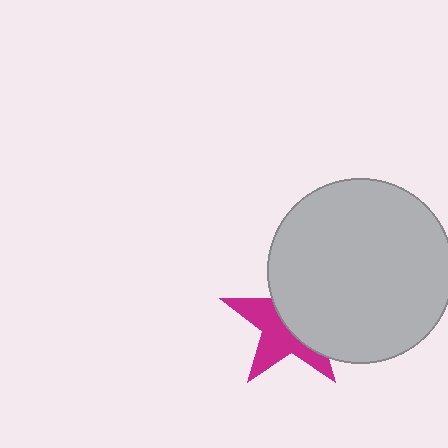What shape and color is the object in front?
The object in front is a light gray circle.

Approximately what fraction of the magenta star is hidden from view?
Roughly 53% of the magenta star is hidden behind the light gray circle.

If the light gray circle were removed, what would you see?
You would see the complete magenta star.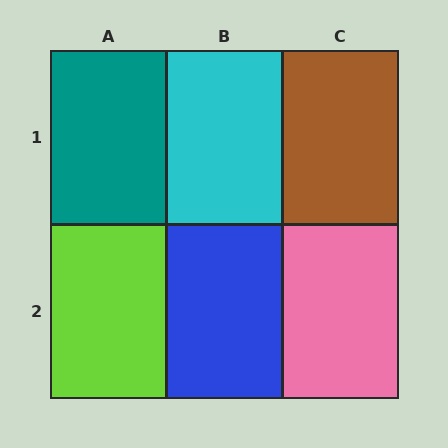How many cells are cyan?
1 cell is cyan.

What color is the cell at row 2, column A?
Lime.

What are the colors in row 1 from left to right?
Teal, cyan, brown.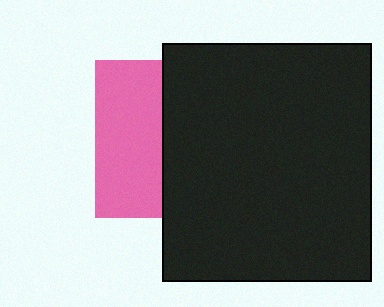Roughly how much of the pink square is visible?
A small part of it is visible (roughly 42%).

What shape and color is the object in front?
The object in front is a black rectangle.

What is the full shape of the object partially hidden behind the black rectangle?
The partially hidden object is a pink square.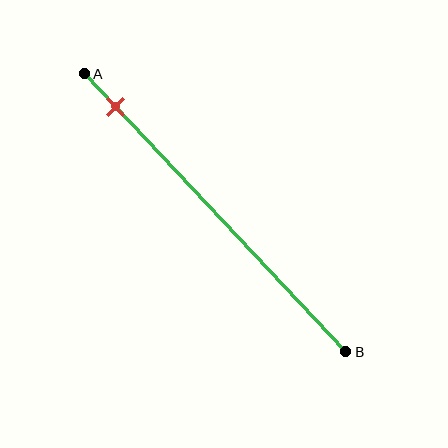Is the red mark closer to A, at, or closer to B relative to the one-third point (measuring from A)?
The red mark is closer to point A than the one-third point of segment AB.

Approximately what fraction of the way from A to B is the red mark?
The red mark is approximately 10% of the way from A to B.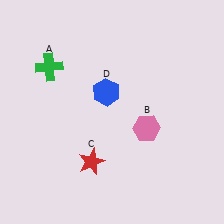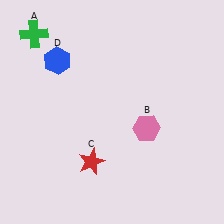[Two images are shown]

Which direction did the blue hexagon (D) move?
The blue hexagon (D) moved left.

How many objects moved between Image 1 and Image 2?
2 objects moved between the two images.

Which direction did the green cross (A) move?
The green cross (A) moved up.